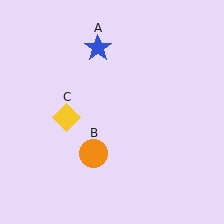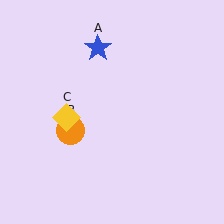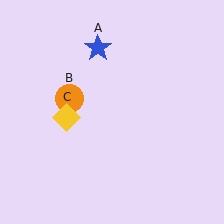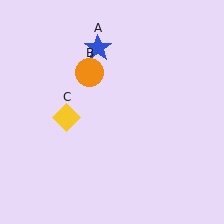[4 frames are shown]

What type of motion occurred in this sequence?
The orange circle (object B) rotated clockwise around the center of the scene.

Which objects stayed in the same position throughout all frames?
Blue star (object A) and yellow diamond (object C) remained stationary.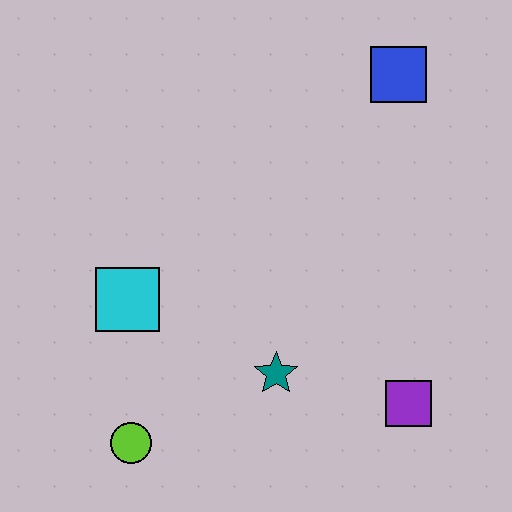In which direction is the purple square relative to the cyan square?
The purple square is to the right of the cyan square.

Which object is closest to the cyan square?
The lime circle is closest to the cyan square.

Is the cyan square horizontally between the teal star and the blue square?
No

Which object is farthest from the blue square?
The lime circle is farthest from the blue square.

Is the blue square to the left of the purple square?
Yes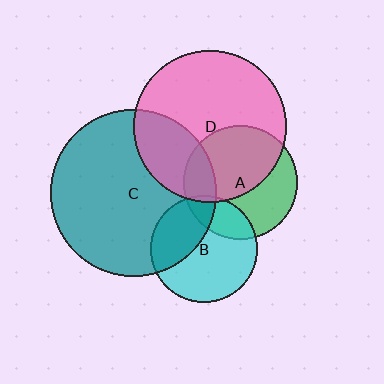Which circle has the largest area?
Circle C (teal).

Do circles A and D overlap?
Yes.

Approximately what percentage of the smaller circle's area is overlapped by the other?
Approximately 55%.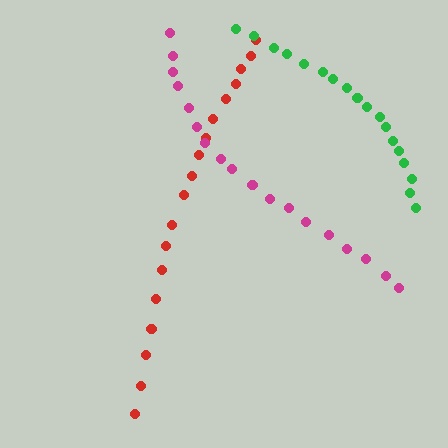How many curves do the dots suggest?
There are 3 distinct paths.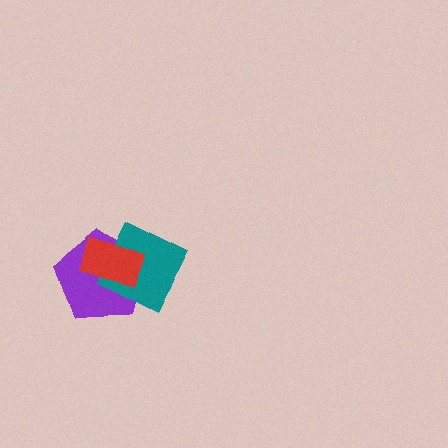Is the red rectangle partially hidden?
No, no other shape covers it.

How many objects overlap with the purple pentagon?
2 objects overlap with the purple pentagon.